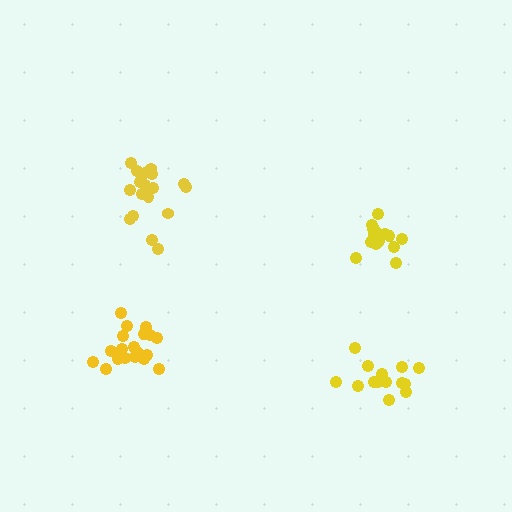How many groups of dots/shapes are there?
There are 4 groups.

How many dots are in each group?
Group 1: 20 dots, Group 2: 15 dots, Group 3: 15 dots, Group 4: 19 dots (69 total).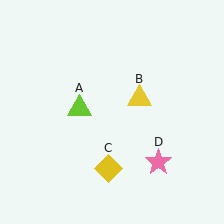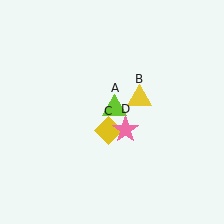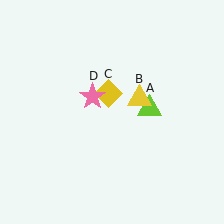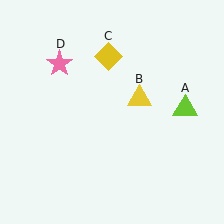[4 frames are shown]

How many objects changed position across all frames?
3 objects changed position: lime triangle (object A), yellow diamond (object C), pink star (object D).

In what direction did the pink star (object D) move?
The pink star (object D) moved up and to the left.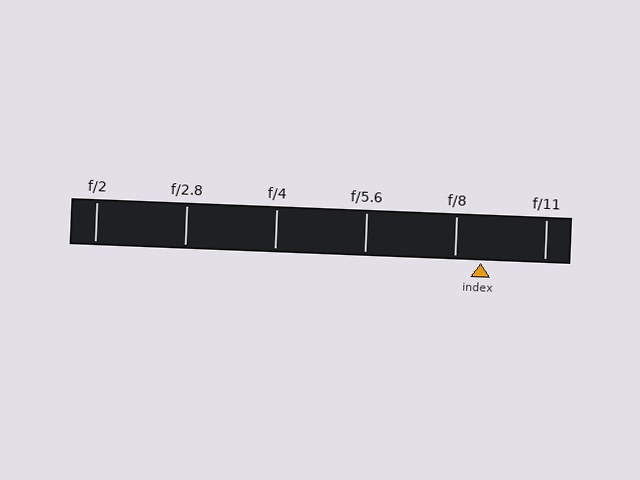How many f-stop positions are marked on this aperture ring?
There are 6 f-stop positions marked.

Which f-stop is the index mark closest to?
The index mark is closest to f/8.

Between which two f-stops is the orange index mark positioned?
The index mark is between f/8 and f/11.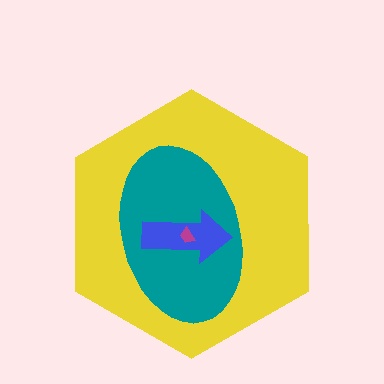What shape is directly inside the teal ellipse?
The blue arrow.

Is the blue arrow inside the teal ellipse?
Yes.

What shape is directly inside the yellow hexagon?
The teal ellipse.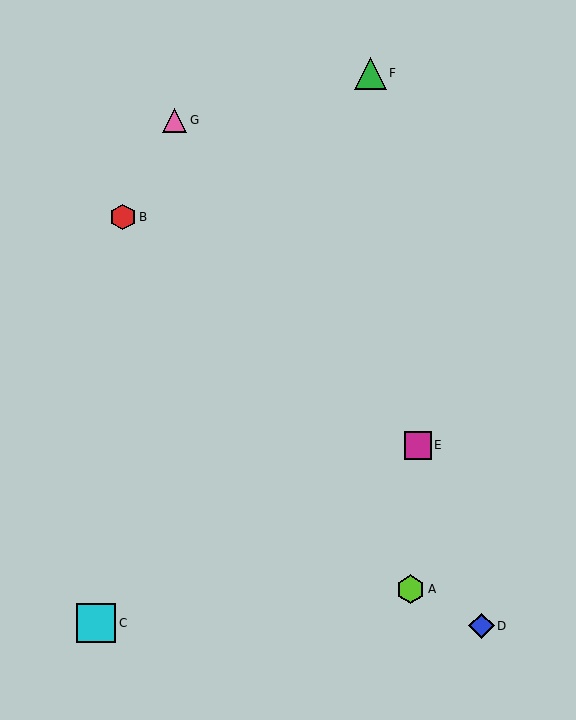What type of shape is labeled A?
Shape A is a lime hexagon.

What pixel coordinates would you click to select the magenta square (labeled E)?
Click at (418, 445) to select the magenta square E.